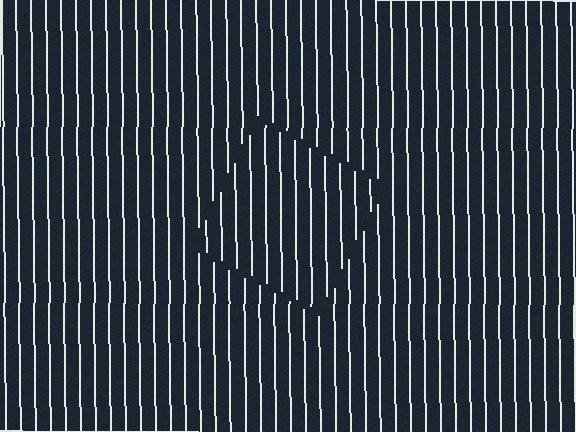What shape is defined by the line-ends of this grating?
An illusory square. The interior of the shape contains the same grating, shifted by half a period — the contour is defined by the phase discontinuity where line-ends from the inner and outer gratings abut.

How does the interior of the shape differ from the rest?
The interior of the shape contains the same grating, shifted by half a period — the contour is defined by the phase discontinuity where line-ends from the inner and outer gratings abut.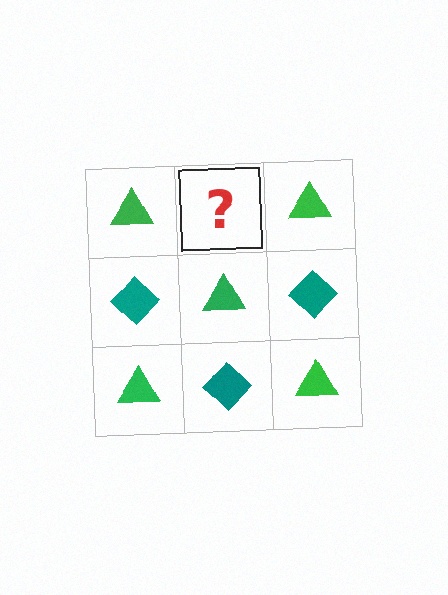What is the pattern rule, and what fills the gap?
The rule is that it alternates green triangle and teal diamond in a checkerboard pattern. The gap should be filled with a teal diamond.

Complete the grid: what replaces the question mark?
The question mark should be replaced with a teal diamond.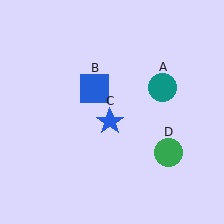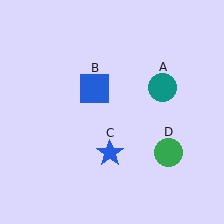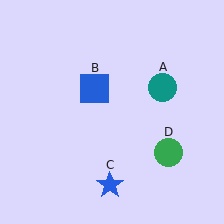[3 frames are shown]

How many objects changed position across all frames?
1 object changed position: blue star (object C).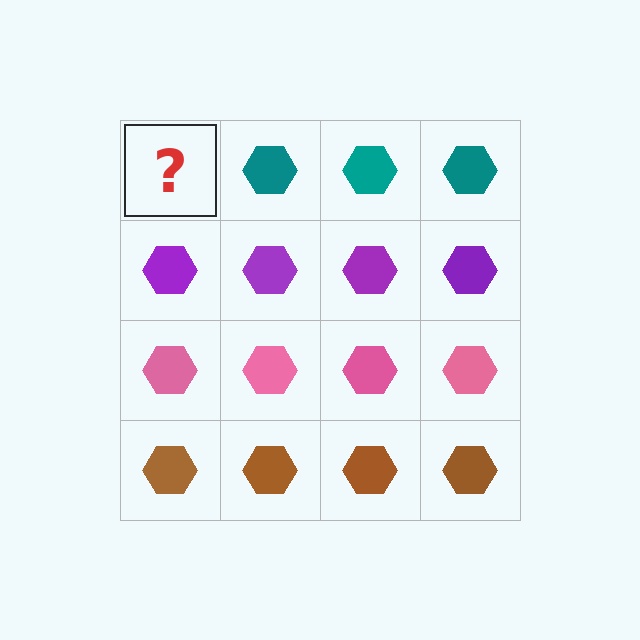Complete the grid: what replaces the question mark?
The question mark should be replaced with a teal hexagon.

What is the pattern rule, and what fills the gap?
The rule is that each row has a consistent color. The gap should be filled with a teal hexagon.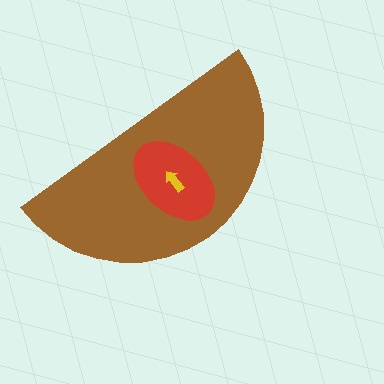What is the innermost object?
The yellow arrow.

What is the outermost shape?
The brown semicircle.